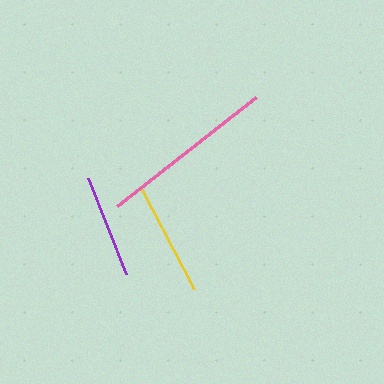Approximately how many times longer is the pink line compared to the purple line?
The pink line is approximately 1.7 times the length of the purple line.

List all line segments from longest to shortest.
From longest to shortest: pink, yellow, purple.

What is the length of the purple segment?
The purple segment is approximately 104 pixels long.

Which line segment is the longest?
The pink line is the longest at approximately 176 pixels.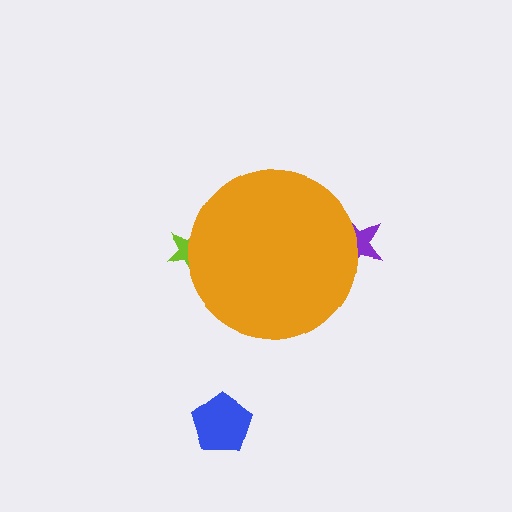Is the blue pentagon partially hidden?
No, the blue pentagon is fully visible.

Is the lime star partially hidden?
Yes, the lime star is partially hidden behind the orange circle.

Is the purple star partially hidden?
Yes, the purple star is partially hidden behind the orange circle.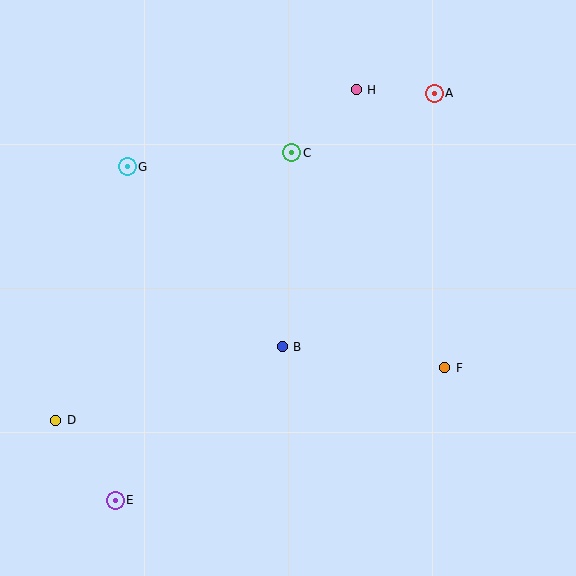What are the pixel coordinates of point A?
Point A is at (434, 93).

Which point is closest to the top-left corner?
Point G is closest to the top-left corner.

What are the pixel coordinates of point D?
Point D is at (56, 420).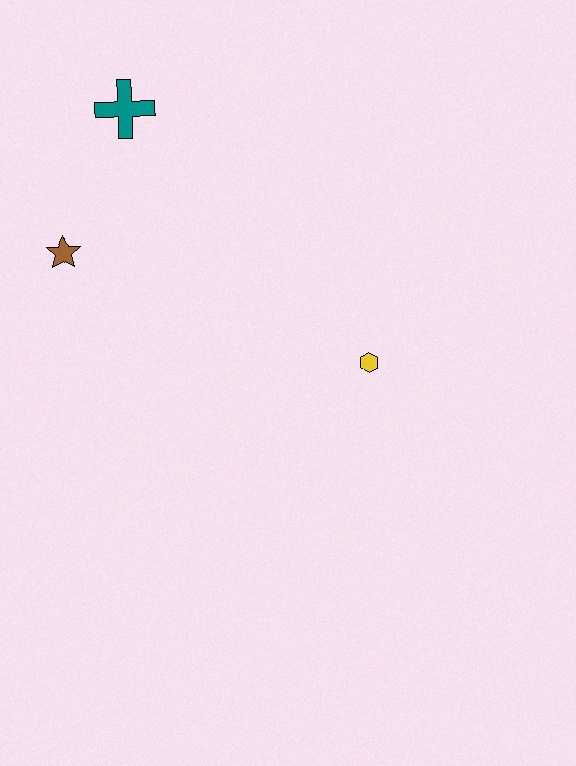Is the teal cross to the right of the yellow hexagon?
No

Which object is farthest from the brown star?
The yellow hexagon is farthest from the brown star.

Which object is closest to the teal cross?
The brown star is closest to the teal cross.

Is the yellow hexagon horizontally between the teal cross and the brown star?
No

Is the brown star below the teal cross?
Yes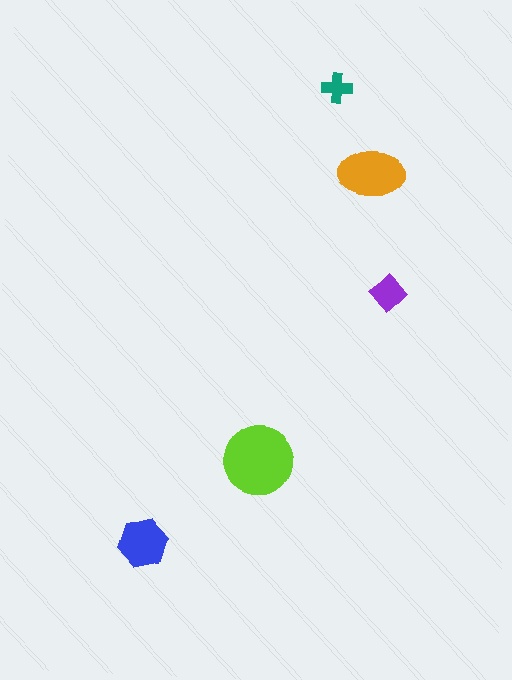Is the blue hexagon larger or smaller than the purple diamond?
Larger.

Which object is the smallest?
The teal cross.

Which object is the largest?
The lime circle.